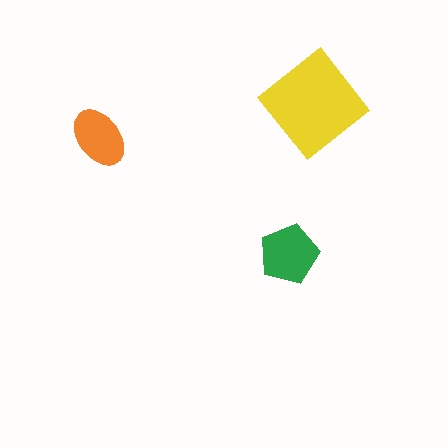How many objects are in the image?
There are 3 objects in the image.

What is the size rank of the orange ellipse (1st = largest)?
3rd.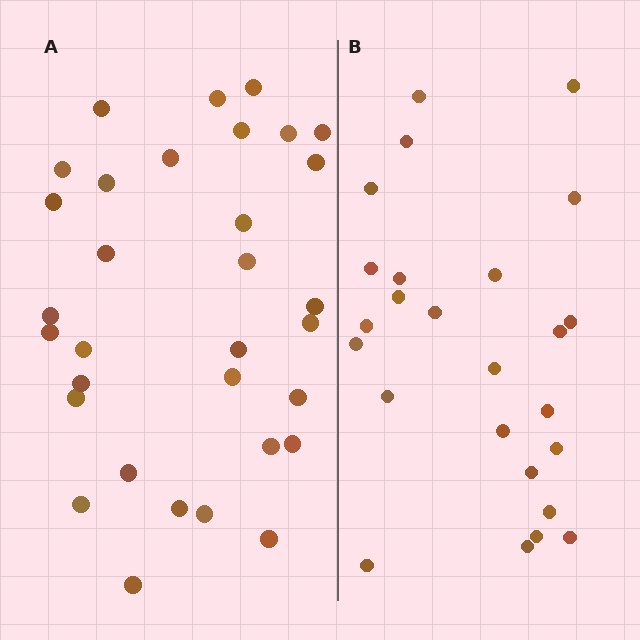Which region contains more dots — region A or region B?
Region A (the left region) has more dots.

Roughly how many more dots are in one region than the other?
Region A has roughly 8 or so more dots than region B.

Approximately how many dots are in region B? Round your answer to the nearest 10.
About 20 dots. (The exact count is 25, which rounds to 20.)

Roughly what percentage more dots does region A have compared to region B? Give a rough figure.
About 30% more.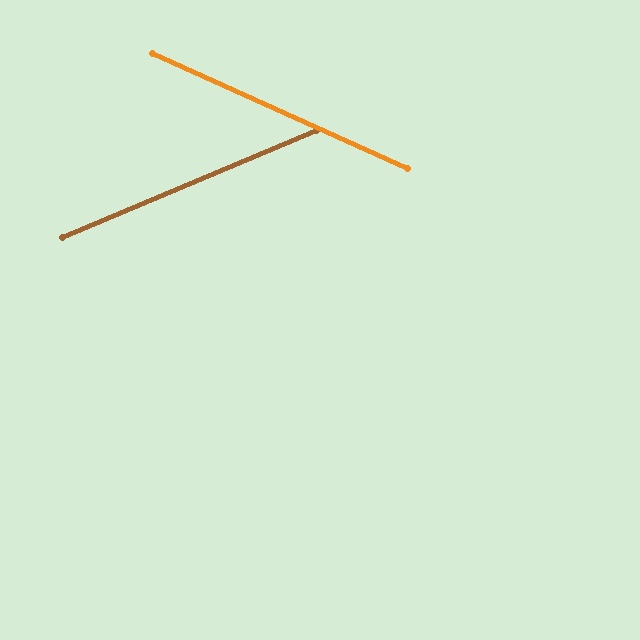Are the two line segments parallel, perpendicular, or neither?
Neither parallel nor perpendicular — they differ by about 47°.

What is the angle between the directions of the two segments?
Approximately 47 degrees.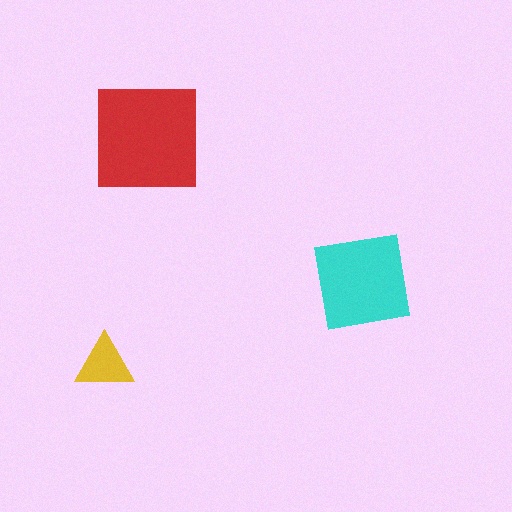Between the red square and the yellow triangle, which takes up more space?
The red square.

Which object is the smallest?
The yellow triangle.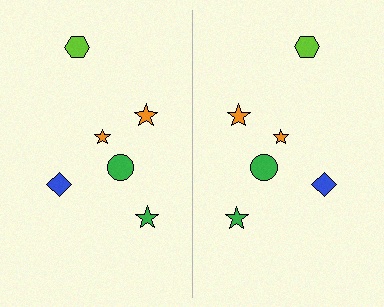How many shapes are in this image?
There are 12 shapes in this image.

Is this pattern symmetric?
Yes, this pattern has bilateral (reflection) symmetry.